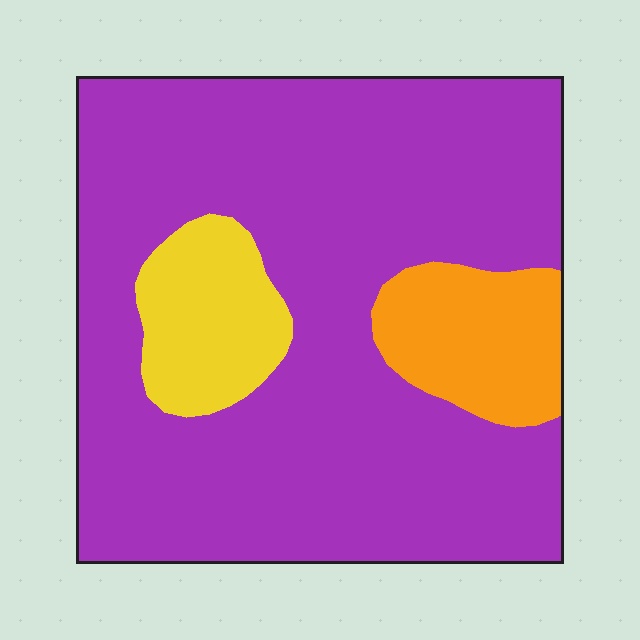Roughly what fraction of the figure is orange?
Orange takes up about one tenth (1/10) of the figure.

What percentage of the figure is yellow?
Yellow covers around 10% of the figure.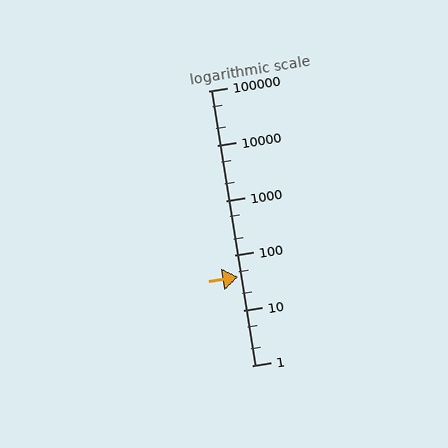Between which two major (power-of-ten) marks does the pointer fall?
The pointer is between 10 and 100.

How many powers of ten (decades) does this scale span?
The scale spans 5 decades, from 1 to 100000.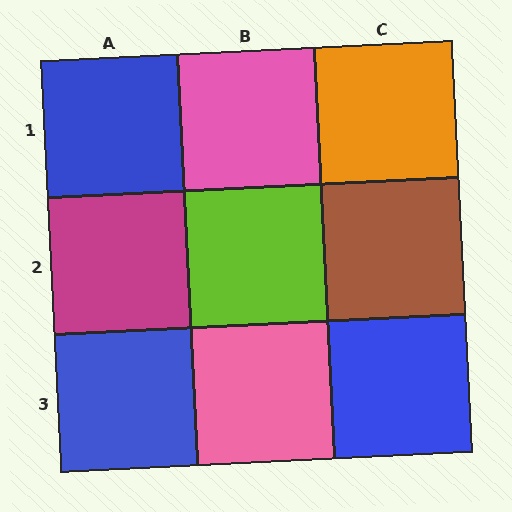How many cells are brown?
1 cell is brown.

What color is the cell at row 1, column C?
Orange.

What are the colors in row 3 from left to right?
Blue, pink, blue.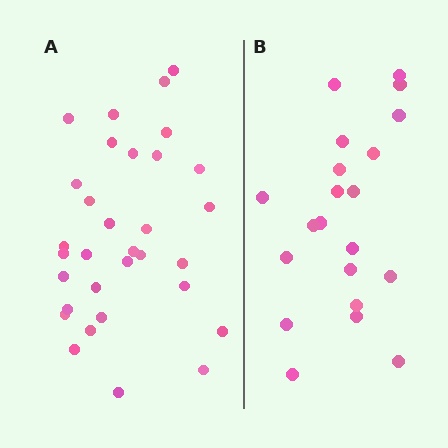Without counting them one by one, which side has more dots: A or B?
Region A (the left region) has more dots.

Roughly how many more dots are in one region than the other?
Region A has roughly 12 or so more dots than region B.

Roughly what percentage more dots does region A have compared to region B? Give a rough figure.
About 50% more.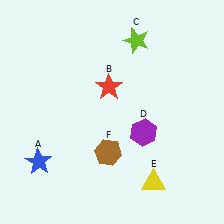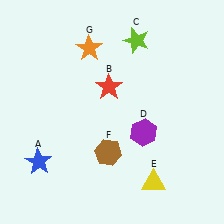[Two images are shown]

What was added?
An orange star (G) was added in Image 2.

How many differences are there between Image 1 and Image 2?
There is 1 difference between the two images.